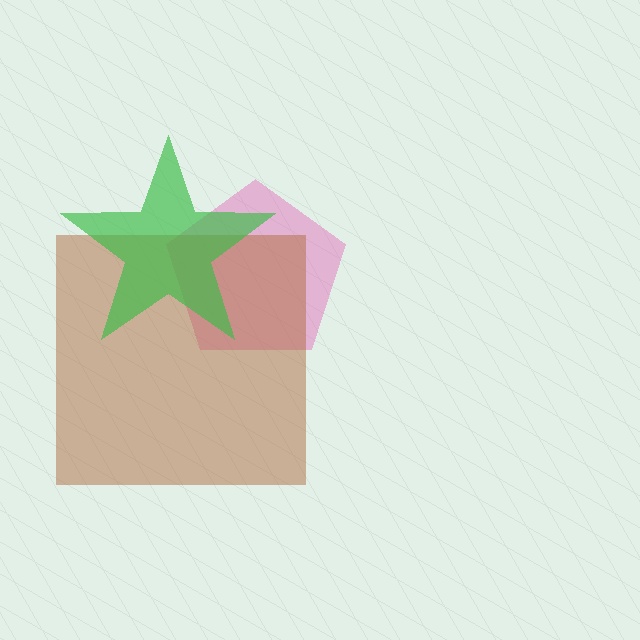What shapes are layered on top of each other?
The layered shapes are: a pink pentagon, a brown square, a green star.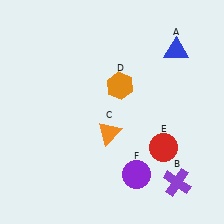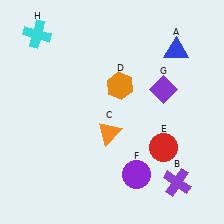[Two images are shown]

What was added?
A purple diamond (G), a cyan cross (H) were added in Image 2.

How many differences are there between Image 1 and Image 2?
There are 2 differences between the two images.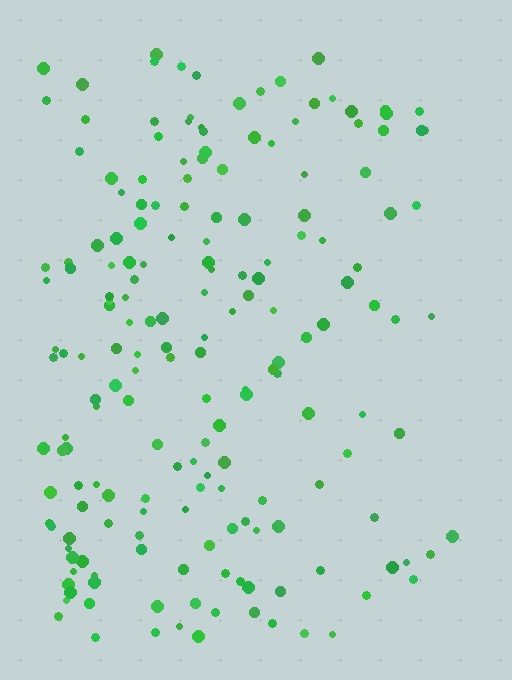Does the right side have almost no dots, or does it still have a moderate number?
Still a moderate number, just noticeably fewer than the left.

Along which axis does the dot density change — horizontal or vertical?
Horizontal.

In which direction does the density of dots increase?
From right to left, with the left side densest.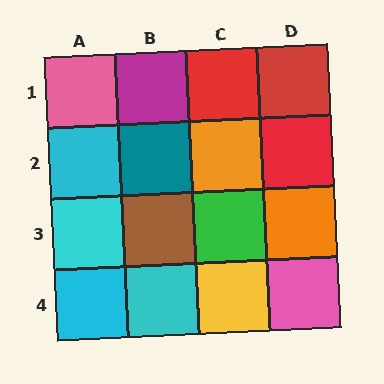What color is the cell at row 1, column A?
Pink.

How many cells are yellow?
1 cell is yellow.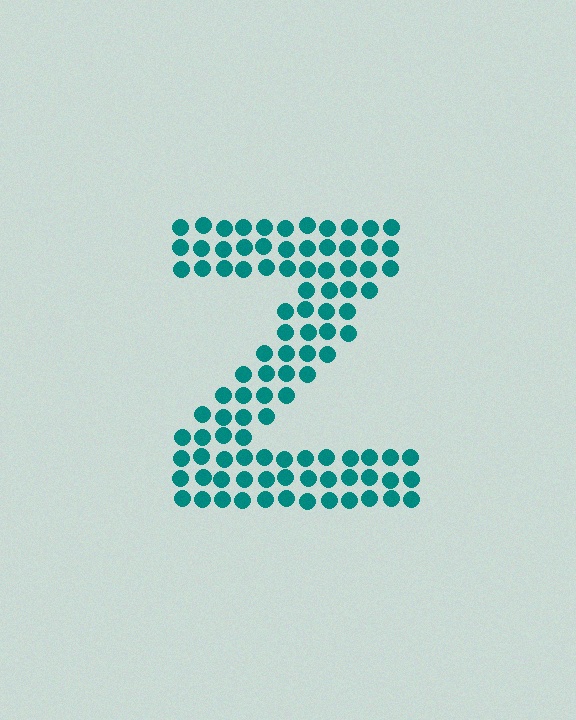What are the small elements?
The small elements are circles.